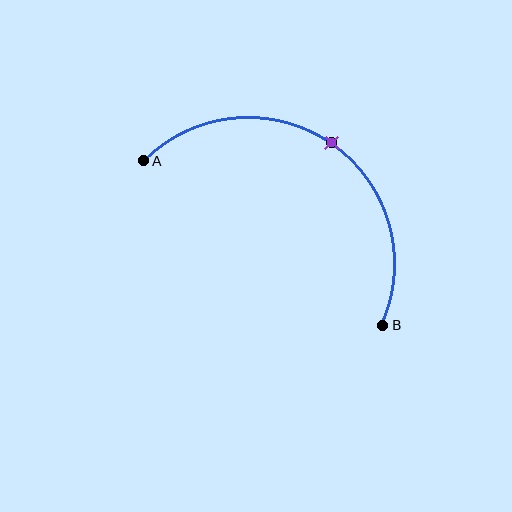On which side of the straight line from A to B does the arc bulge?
The arc bulges above and to the right of the straight line connecting A and B.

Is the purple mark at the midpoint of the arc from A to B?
Yes. The purple mark lies on the arc at equal arc-length from both A and B — it is the arc midpoint.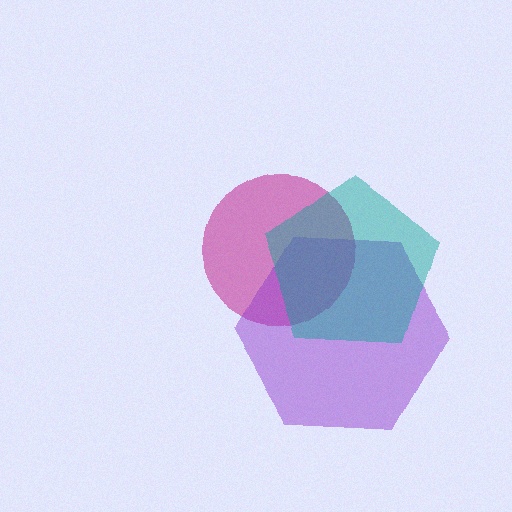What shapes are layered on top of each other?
The layered shapes are: a magenta circle, a purple hexagon, a teal pentagon.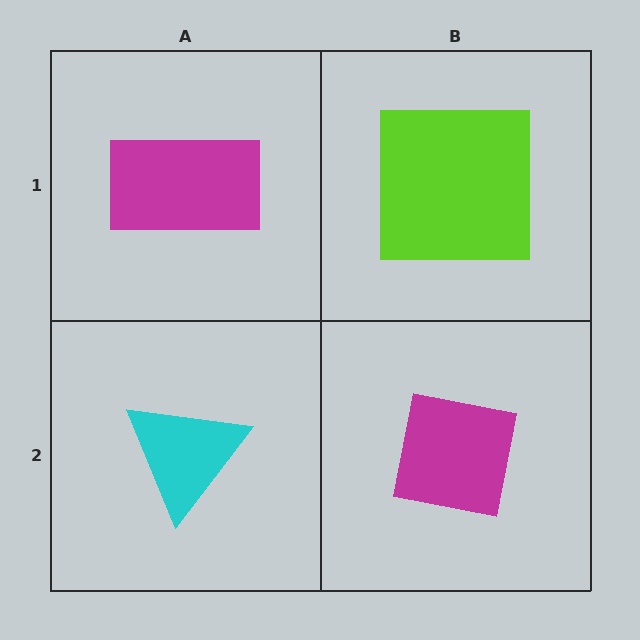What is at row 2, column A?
A cyan triangle.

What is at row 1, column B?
A lime square.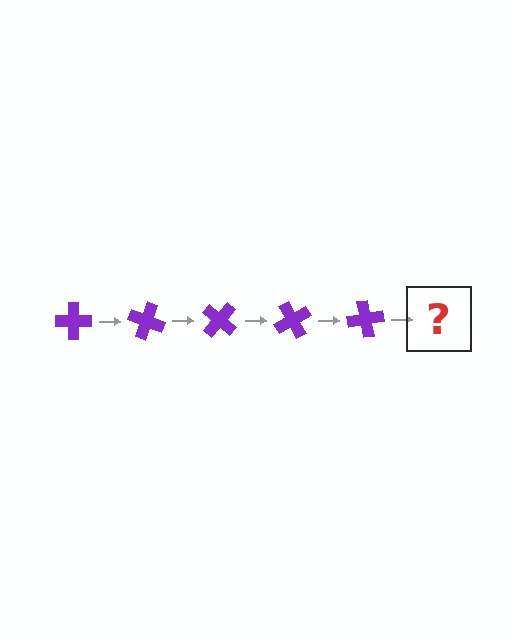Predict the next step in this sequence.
The next step is a purple cross rotated 100 degrees.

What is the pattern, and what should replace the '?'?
The pattern is that the cross rotates 20 degrees each step. The '?' should be a purple cross rotated 100 degrees.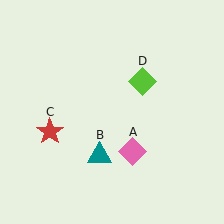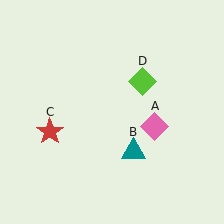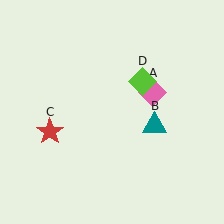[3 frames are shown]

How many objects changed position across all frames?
2 objects changed position: pink diamond (object A), teal triangle (object B).